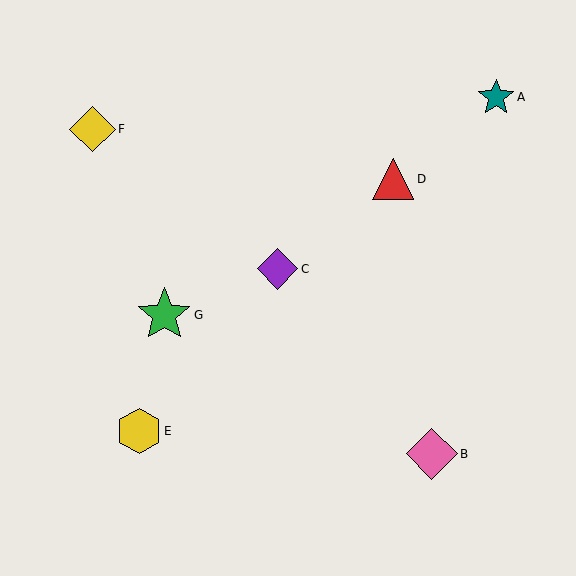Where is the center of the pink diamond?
The center of the pink diamond is at (432, 454).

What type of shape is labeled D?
Shape D is a red triangle.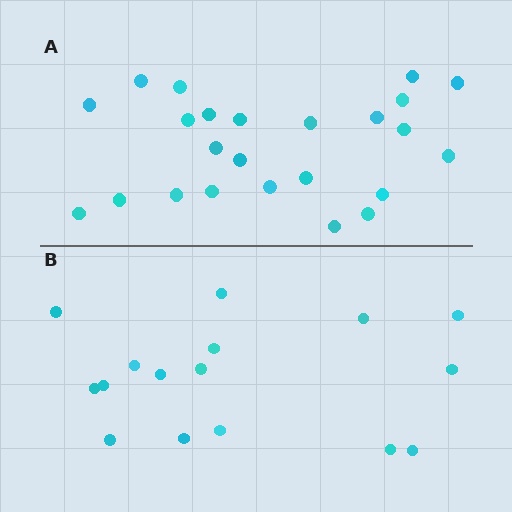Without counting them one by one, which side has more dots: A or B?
Region A (the top region) has more dots.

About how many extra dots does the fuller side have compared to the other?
Region A has roughly 8 or so more dots than region B.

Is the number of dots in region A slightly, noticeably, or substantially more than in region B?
Region A has substantially more. The ratio is roughly 1.5 to 1.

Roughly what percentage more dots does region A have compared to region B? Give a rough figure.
About 50% more.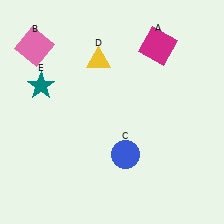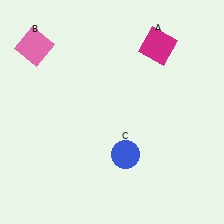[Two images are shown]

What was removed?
The yellow triangle (D), the teal star (E) were removed in Image 2.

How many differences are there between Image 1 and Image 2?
There are 2 differences between the two images.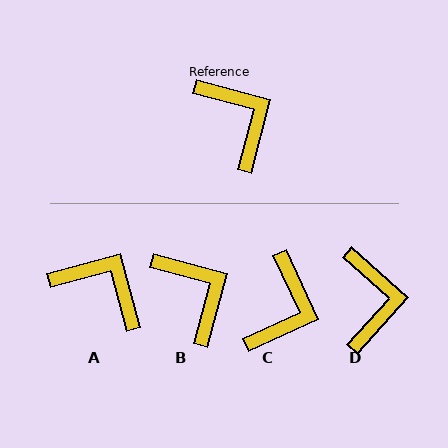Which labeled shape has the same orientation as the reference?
B.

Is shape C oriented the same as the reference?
No, it is off by about 50 degrees.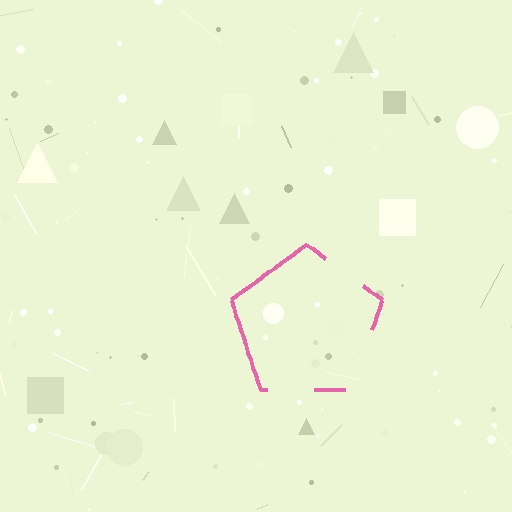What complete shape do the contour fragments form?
The contour fragments form a pentagon.